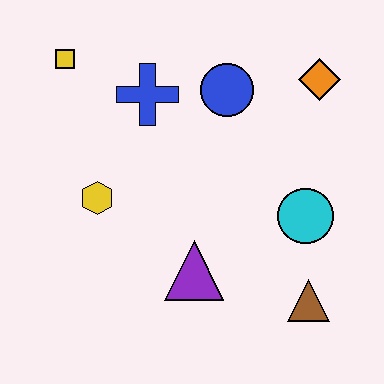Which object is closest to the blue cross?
The blue circle is closest to the blue cross.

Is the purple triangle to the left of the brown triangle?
Yes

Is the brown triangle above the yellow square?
No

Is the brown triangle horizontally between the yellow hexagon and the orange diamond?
Yes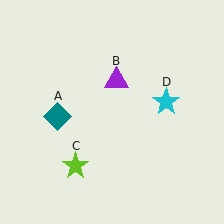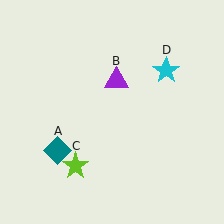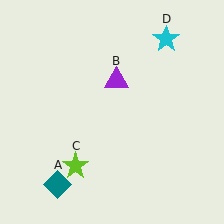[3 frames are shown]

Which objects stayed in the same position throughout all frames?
Purple triangle (object B) and lime star (object C) remained stationary.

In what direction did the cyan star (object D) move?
The cyan star (object D) moved up.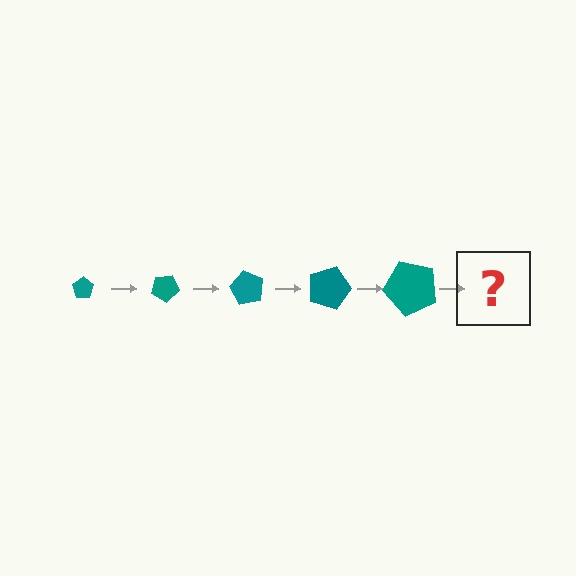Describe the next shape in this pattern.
It should be a pentagon, larger than the previous one and rotated 150 degrees from the start.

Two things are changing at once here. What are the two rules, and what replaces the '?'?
The two rules are that the pentagon grows larger each step and it rotates 30 degrees each step. The '?' should be a pentagon, larger than the previous one and rotated 150 degrees from the start.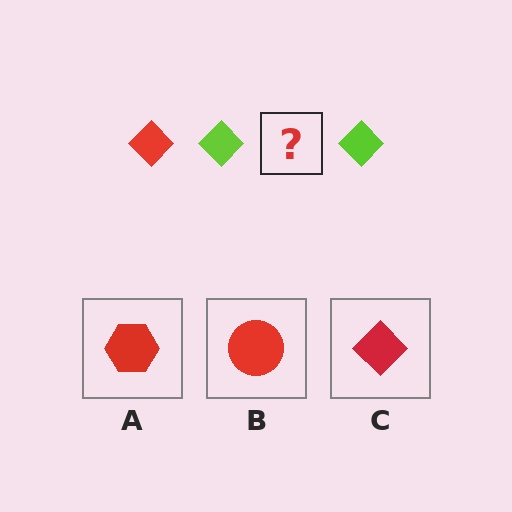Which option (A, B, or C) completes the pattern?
C.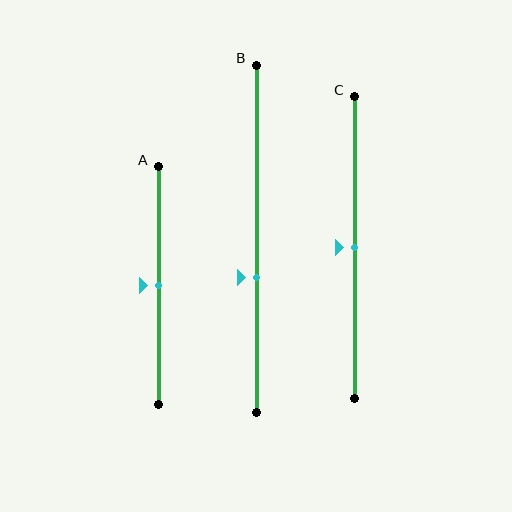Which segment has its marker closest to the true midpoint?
Segment A has its marker closest to the true midpoint.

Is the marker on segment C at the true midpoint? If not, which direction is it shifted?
Yes, the marker on segment C is at the true midpoint.